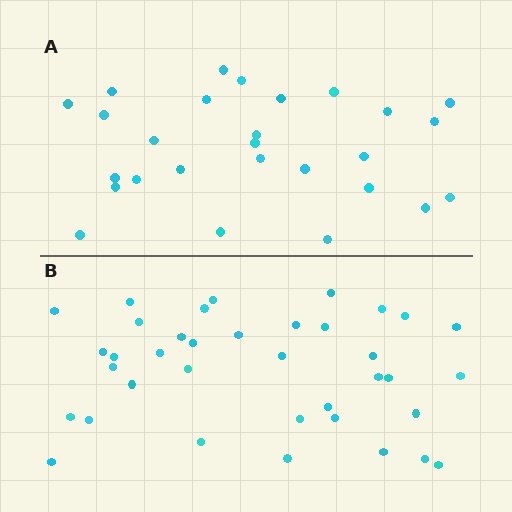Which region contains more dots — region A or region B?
Region B (the bottom region) has more dots.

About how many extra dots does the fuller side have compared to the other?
Region B has roughly 10 or so more dots than region A.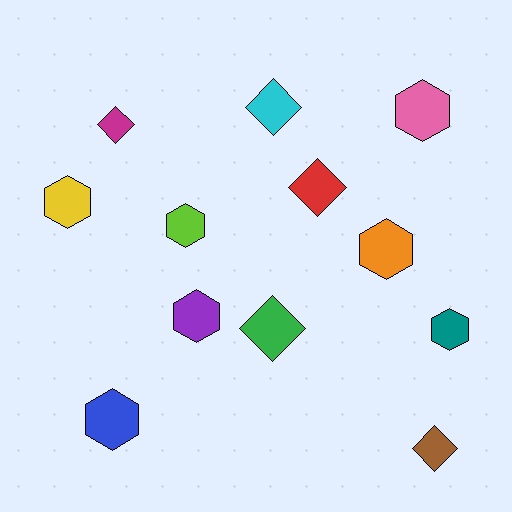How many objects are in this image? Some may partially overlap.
There are 12 objects.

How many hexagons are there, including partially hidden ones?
There are 7 hexagons.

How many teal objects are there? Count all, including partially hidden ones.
There is 1 teal object.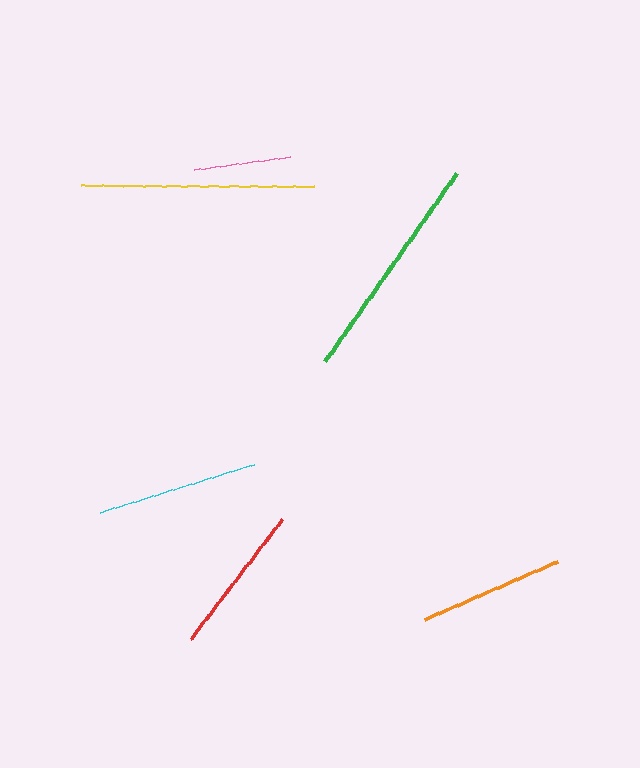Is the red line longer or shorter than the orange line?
The red line is longer than the orange line.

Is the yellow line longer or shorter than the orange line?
The yellow line is longer than the orange line.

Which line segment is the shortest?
The pink line is the shortest at approximately 97 pixels.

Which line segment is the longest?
The yellow line is the longest at approximately 233 pixels.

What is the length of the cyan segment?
The cyan segment is approximately 161 pixels long.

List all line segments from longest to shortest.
From longest to shortest: yellow, green, cyan, red, orange, pink.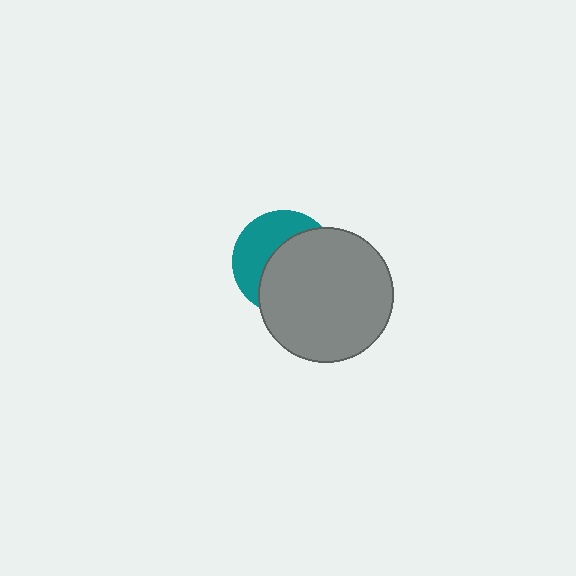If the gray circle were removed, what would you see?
You would see the complete teal circle.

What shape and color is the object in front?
The object in front is a gray circle.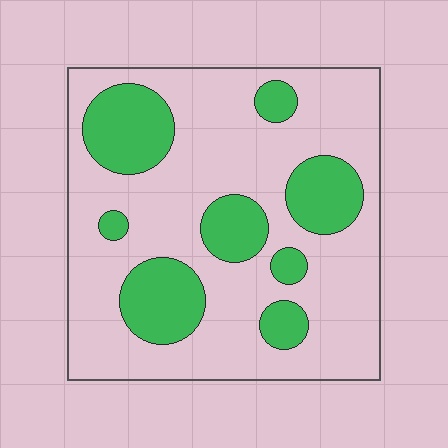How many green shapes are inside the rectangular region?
8.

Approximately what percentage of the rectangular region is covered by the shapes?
Approximately 25%.